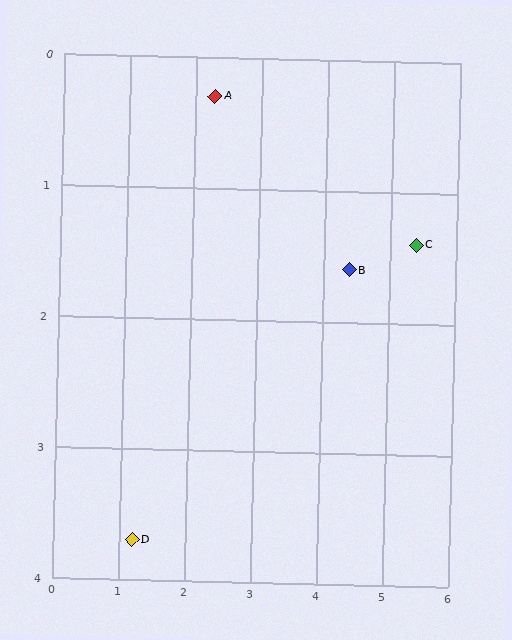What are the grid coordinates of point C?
Point C is at approximately (5.4, 1.4).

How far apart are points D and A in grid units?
Points D and A are about 3.6 grid units apart.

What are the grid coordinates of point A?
Point A is at approximately (2.3, 0.3).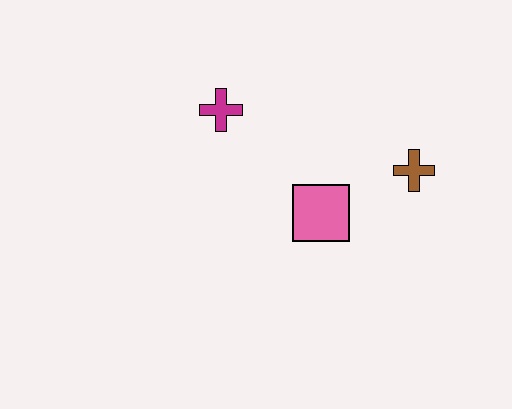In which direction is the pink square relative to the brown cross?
The pink square is to the left of the brown cross.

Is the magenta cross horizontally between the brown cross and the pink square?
No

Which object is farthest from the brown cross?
The magenta cross is farthest from the brown cross.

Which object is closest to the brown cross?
The pink square is closest to the brown cross.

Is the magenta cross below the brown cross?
No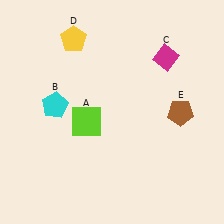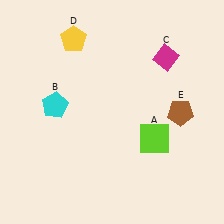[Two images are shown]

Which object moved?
The lime square (A) moved right.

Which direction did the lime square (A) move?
The lime square (A) moved right.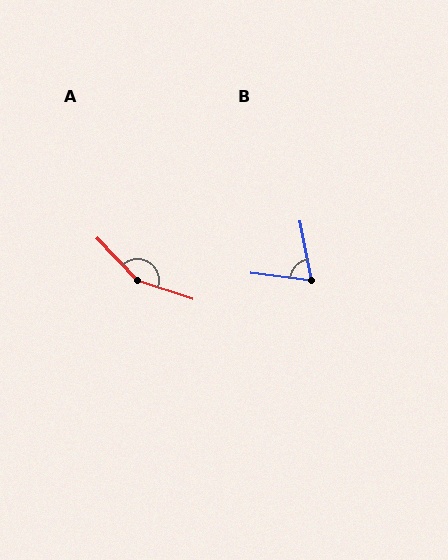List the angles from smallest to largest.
B (73°), A (152°).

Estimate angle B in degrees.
Approximately 73 degrees.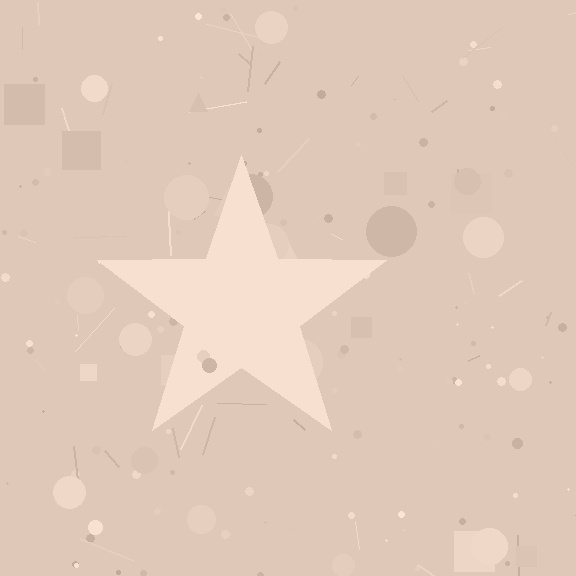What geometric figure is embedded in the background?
A star is embedded in the background.